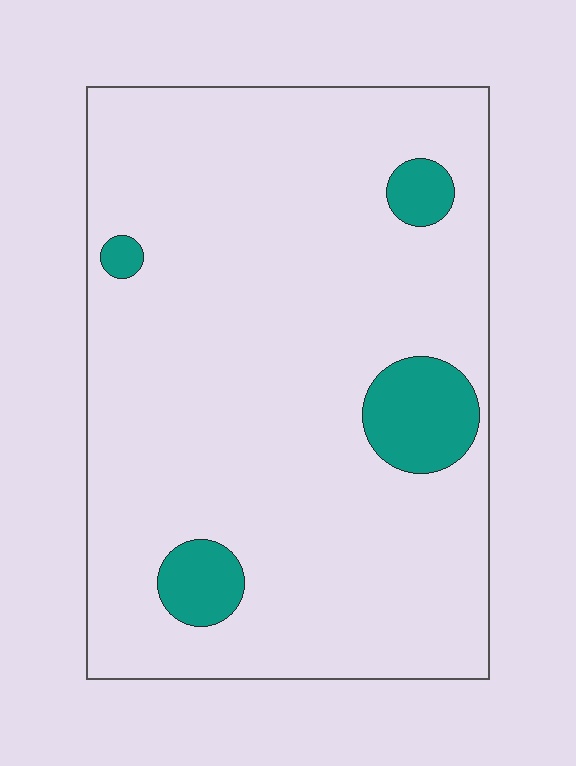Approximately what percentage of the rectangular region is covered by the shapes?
Approximately 10%.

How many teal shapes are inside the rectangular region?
4.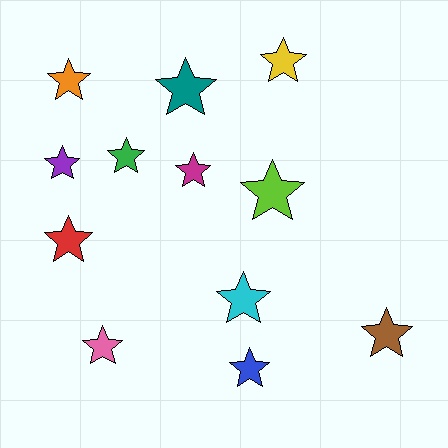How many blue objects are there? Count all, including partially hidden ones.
There is 1 blue object.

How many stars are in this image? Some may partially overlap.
There are 12 stars.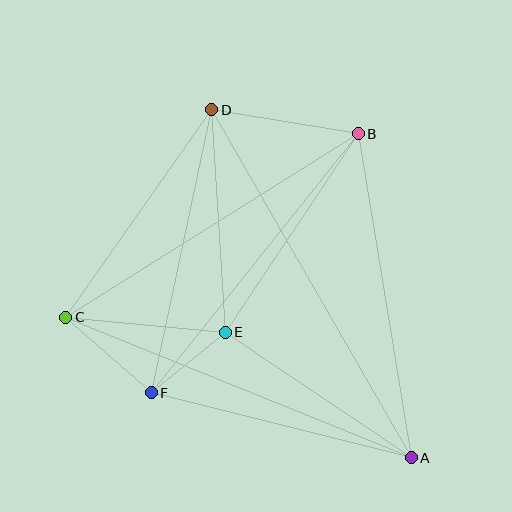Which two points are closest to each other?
Points E and F are closest to each other.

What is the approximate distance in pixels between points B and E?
The distance between B and E is approximately 239 pixels.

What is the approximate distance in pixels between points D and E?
The distance between D and E is approximately 222 pixels.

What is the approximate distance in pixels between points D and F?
The distance between D and F is approximately 289 pixels.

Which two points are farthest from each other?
Points A and D are farthest from each other.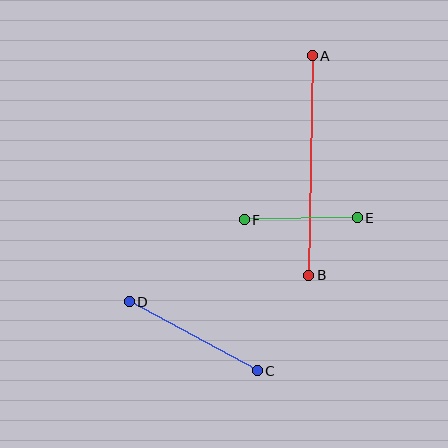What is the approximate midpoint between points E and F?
The midpoint is at approximately (301, 219) pixels.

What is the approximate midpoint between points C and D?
The midpoint is at approximately (193, 336) pixels.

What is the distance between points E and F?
The distance is approximately 113 pixels.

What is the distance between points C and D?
The distance is approximately 145 pixels.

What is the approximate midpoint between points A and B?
The midpoint is at approximately (311, 166) pixels.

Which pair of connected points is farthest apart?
Points A and B are farthest apart.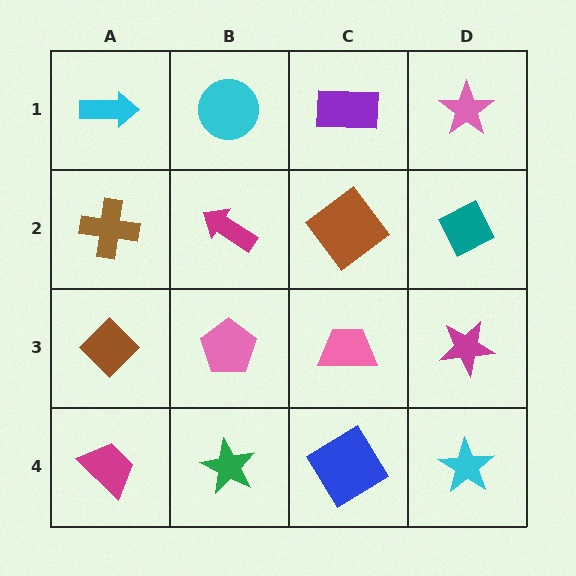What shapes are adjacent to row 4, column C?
A pink trapezoid (row 3, column C), a green star (row 4, column B), a cyan star (row 4, column D).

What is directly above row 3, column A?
A brown cross.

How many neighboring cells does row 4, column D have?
2.